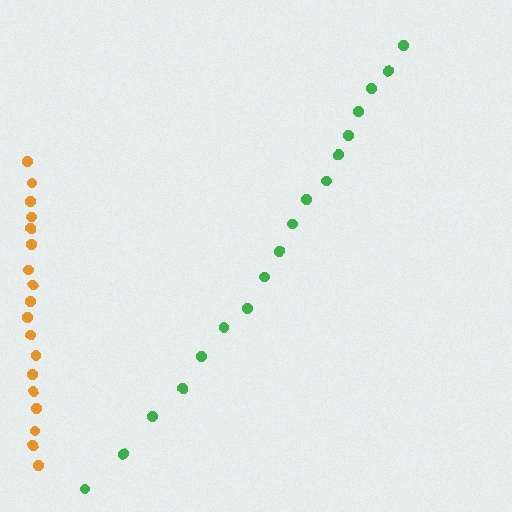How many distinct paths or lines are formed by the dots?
There are 2 distinct paths.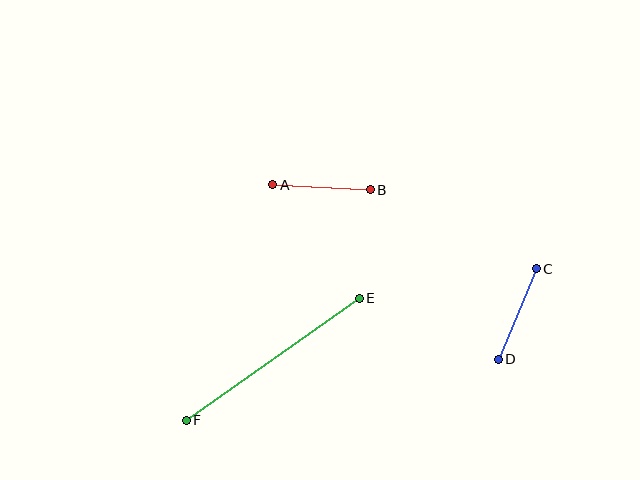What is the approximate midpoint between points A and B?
The midpoint is at approximately (321, 187) pixels.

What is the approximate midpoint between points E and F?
The midpoint is at approximately (273, 359) pixels.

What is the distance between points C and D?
The distance is approximately 98 pixels.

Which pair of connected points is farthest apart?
Points E and F are farthest apart.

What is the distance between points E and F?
The distance is approximately 212 pixels.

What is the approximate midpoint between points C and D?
The midpoint is at approximately (517, 314) pixels.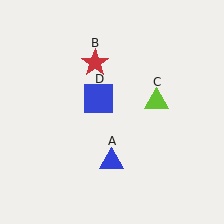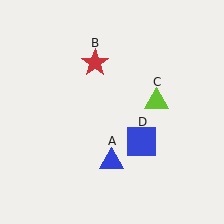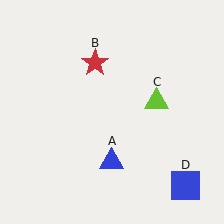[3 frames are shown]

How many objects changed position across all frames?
1 object changed position: blue square (object D).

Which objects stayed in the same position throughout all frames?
Blue triangle (object A) and red star (object B) and lime triangle (object C) remained stationary.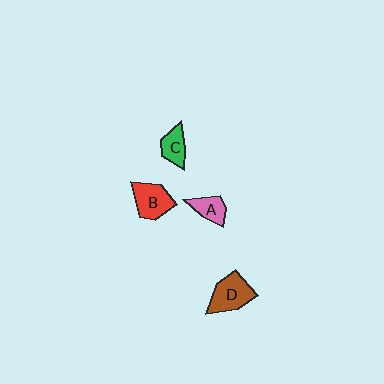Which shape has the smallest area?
Shape A (pink).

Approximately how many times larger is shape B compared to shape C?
Approximately 1.5 times.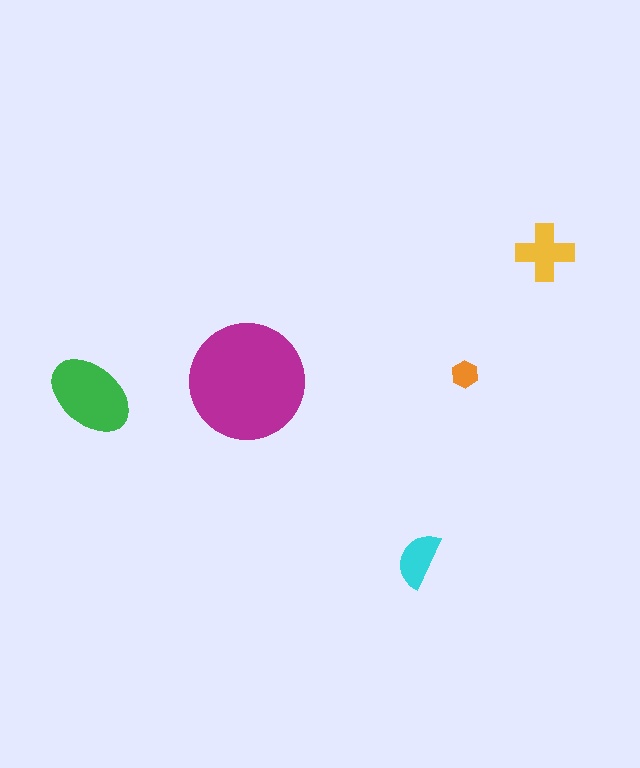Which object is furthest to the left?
The green ellipse is leftmost.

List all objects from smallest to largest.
The orange hexagon, the cyan semicircle, the yellow cross, the green ellipse, the magenta circle.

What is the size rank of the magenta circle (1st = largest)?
1st.